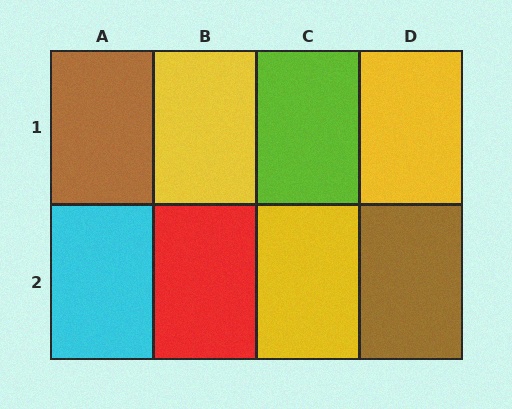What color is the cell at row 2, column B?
Red.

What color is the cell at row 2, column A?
Cyan.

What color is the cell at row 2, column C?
Yellow.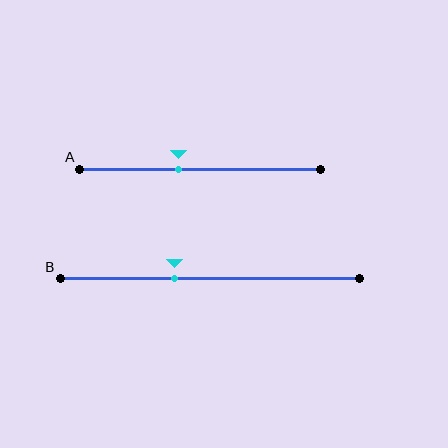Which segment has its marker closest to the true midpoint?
Segment A has its marker closest to the true midpoint.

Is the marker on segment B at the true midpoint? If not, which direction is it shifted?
No, the marker on segment B is shifted to the left by about 12% of the segment length.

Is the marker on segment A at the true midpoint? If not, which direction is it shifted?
No, the marker on segment A is shifted to the left by about 9% of the segment length.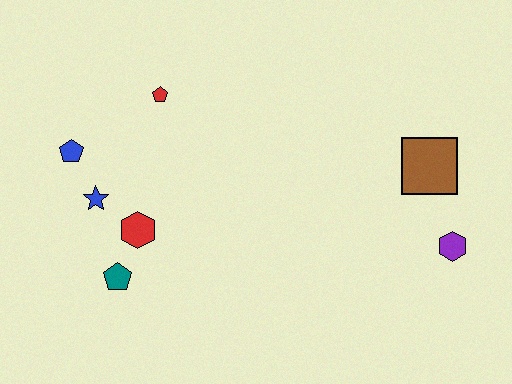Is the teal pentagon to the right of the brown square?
No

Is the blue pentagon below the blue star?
No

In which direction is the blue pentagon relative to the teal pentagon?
The blue pentagon is above the teal pentagon.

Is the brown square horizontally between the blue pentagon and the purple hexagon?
Yes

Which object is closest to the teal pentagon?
The red hexagon is closest to the teal pentagon.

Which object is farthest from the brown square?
The blue pentagon is farthest from the brown square.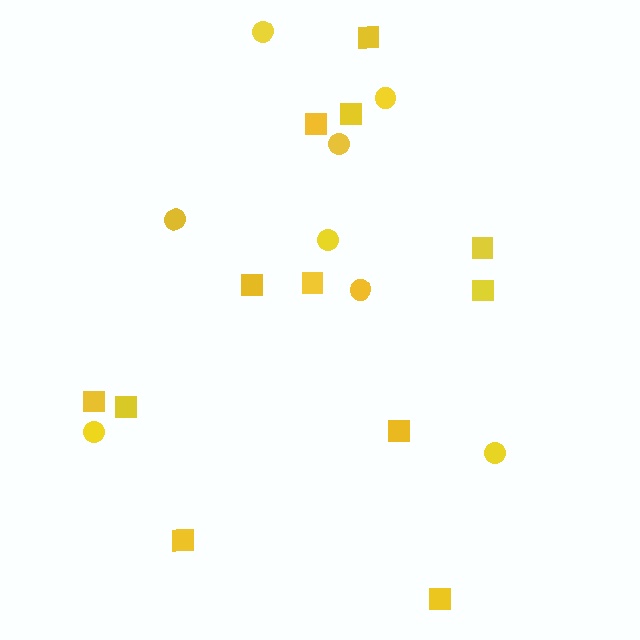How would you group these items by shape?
There are 2 groups: one group of squares (12) and one group of circles (8).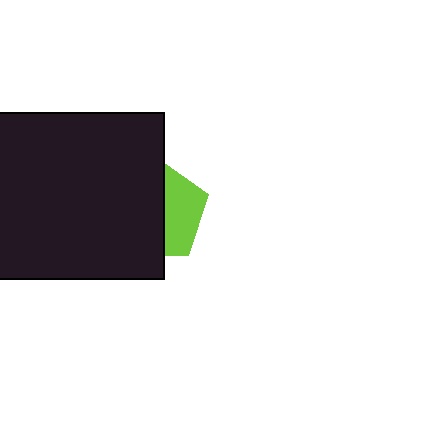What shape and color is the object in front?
The object in front is a black square.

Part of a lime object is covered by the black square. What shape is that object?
It is a pentagon.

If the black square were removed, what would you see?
You would see the complete lime pentagon.